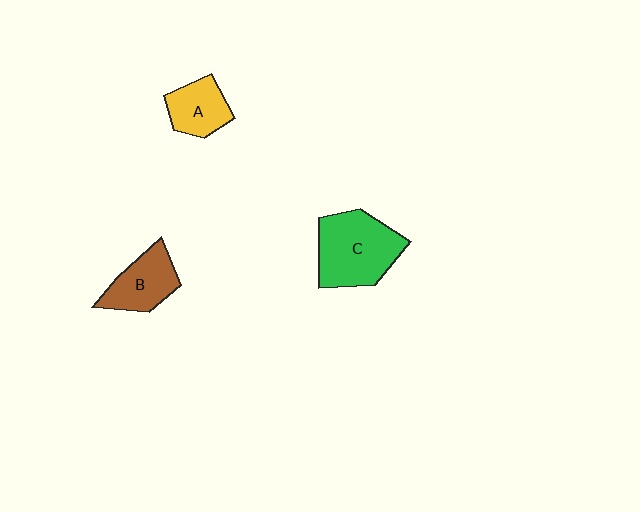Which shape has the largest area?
Shape C (green).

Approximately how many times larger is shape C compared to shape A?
Approximately 1.8 times.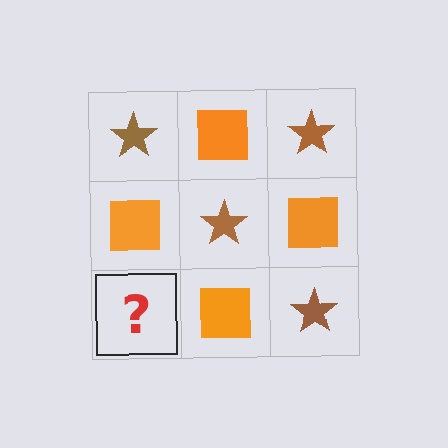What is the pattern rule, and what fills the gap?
The rule is that it alternates brown star and orange square in a checkerboard pattern. The gap should be filled with a brown star.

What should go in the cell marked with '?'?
The missing cell should contain a brown star.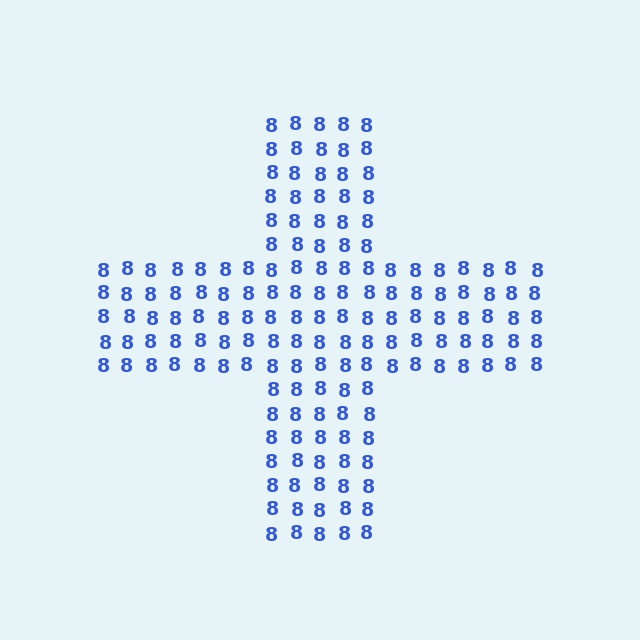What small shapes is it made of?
It is made of small digit 8's.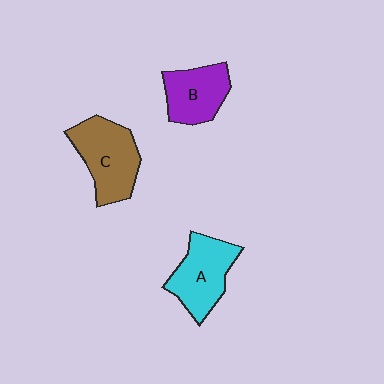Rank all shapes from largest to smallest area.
From largest to smallest: C (brown), A (cyan), B (purple).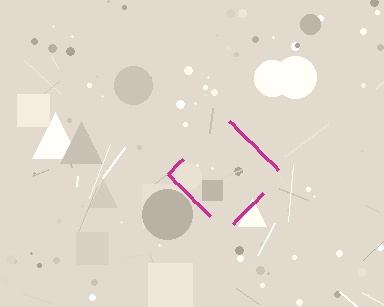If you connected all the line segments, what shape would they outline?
They would outline a diamond.